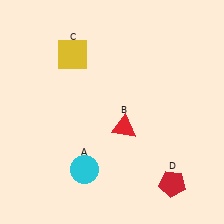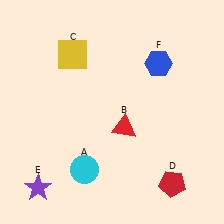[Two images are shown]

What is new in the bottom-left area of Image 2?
A purple star (E) was added in the bottom-left area of Image 2.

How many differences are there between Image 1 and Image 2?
There are 2 differences between the two images.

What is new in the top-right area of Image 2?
A blue hexagon (F) was added in the top-right area of Image 2.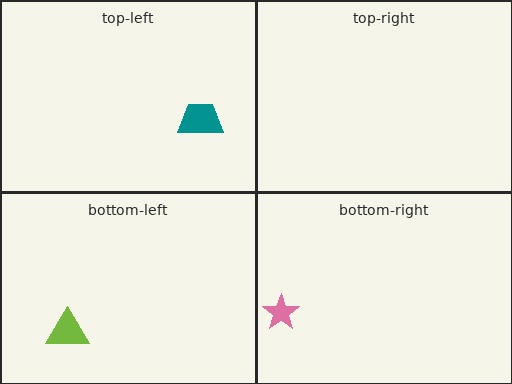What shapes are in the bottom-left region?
The lime triangle.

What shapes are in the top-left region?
The teal trapezoid.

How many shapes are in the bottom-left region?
1.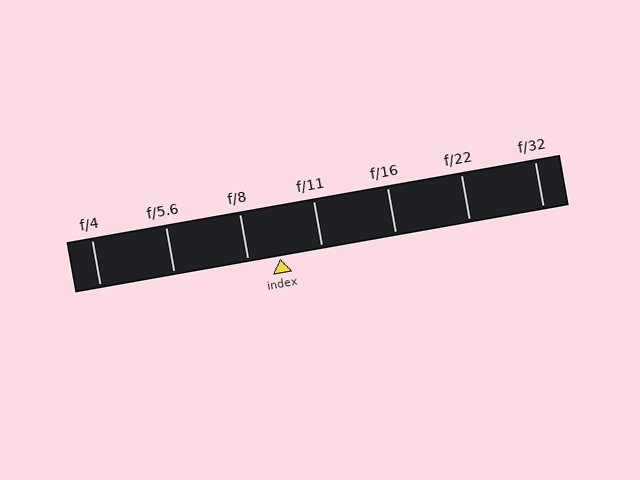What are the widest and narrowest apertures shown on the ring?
The widest aperture shown is f/4 and the narrowest is f/32.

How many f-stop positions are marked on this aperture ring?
There are 7 f-stop positions marked.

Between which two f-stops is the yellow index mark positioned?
The index mark is between f/8 and f/11.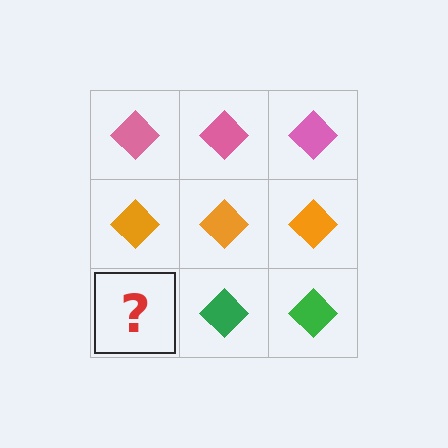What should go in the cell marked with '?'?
The missing cell should contain a green diamond.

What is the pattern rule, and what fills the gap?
The rule is that each row has a consistent color. The gap should be filled with a green diamond.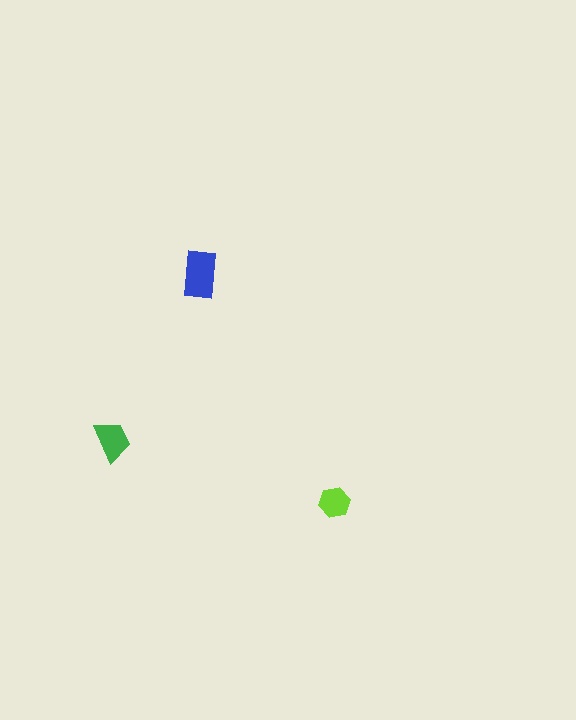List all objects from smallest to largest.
The lime hexagon, the green trapezoid, the blue rectangle.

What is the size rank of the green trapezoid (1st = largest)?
2nd.